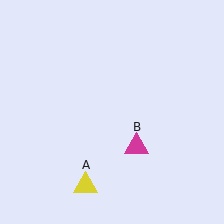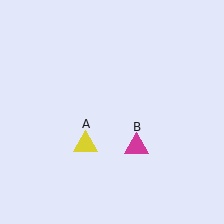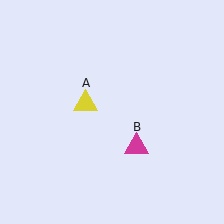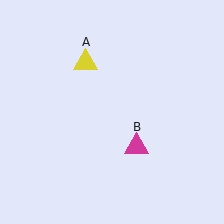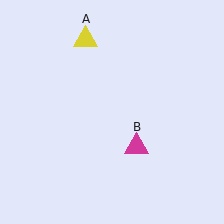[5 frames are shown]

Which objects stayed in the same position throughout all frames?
Magenta triangle (object B) remained stationary.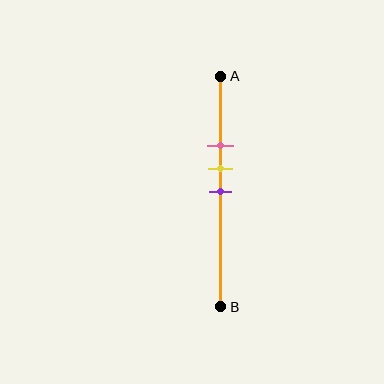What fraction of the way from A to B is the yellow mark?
The yellow mark is approximately 40% (0.4) of the way from A to B.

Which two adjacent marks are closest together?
The yellow and purple marks are the closest adjacent pair.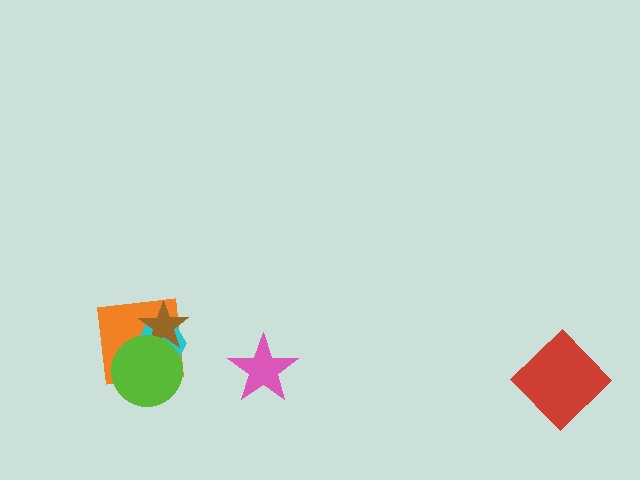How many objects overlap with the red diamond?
0 objects overlap with the red diamond.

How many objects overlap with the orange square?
3 objects overlap with the orange square.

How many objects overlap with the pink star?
0 objects overlap with the pink star.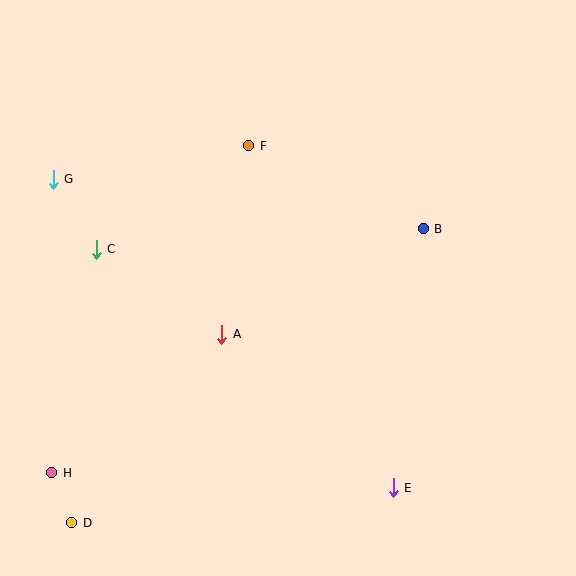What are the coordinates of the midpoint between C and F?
The midpoint between C and F is at (173, 198).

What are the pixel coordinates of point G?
Point G is at (53, 179).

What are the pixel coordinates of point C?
Point C is at (96, 249).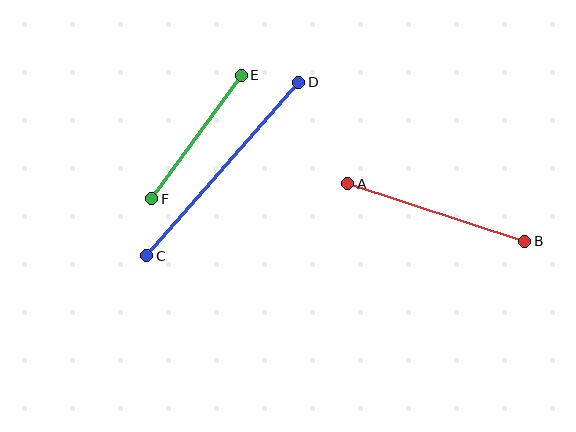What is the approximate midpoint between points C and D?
The midpoint is at approximately (223, 169) pixels.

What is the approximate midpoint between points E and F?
The midpoint is at approximately (197, 137) pixels.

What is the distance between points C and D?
The distance is approximately 231 pixels.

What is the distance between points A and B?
The distance is approximately 186 pixels.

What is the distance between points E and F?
The distance is approximately 152 pixels.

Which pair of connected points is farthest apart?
Points C and D are farthest apart.